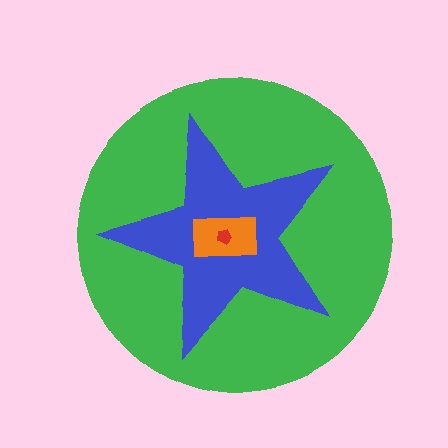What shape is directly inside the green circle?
The blue star.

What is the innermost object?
The red pentagon.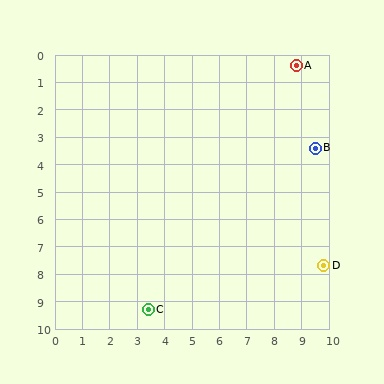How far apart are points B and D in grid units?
Points B and D are about 4.3 grid units apart.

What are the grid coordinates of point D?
Point D is at approximately (9.8, 7.7).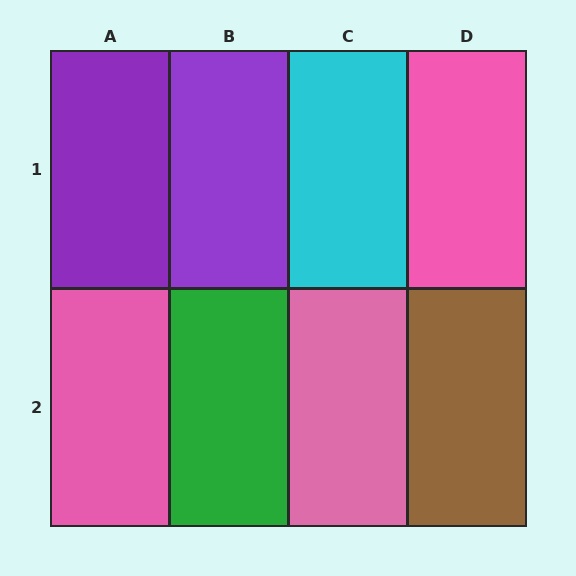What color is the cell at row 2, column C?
Pink.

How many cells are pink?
3 cells are pink.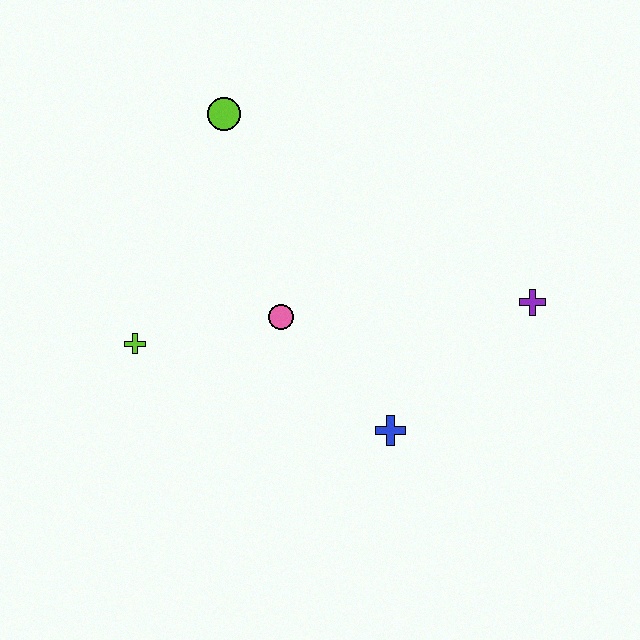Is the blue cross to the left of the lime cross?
No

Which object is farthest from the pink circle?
The purple cross is farthest from the pink circle.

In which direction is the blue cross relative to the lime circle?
The blue cross is below the lime circle.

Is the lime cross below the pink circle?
Yes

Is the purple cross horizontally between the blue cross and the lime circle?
No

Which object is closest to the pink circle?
The lime cross is closest to the pink circle.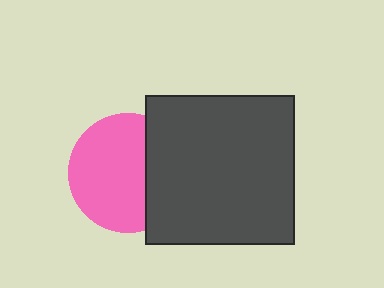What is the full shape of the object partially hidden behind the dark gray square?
The partially hidden object is a pink circle.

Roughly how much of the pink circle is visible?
Most of it is visible (roughly 68%).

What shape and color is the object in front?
The object in front is a dark gray square.